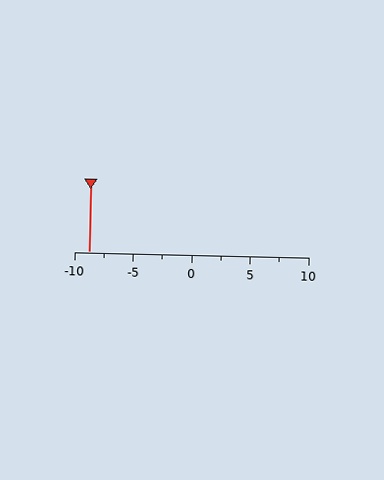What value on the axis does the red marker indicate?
The marker indicates approximately -8.8.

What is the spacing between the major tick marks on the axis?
The major ticks are spaced 5 apart.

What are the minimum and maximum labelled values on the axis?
The axis runs from -10 to 10.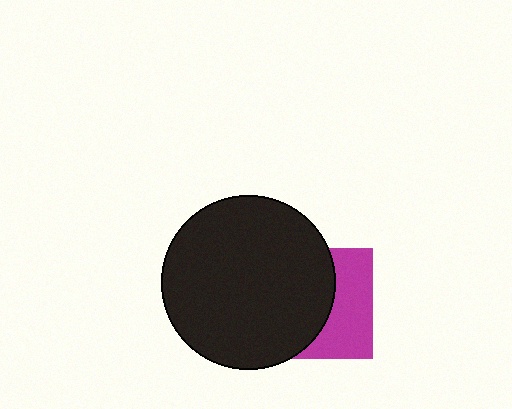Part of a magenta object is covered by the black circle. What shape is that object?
It is a square.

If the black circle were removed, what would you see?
You would see the complete magenta square.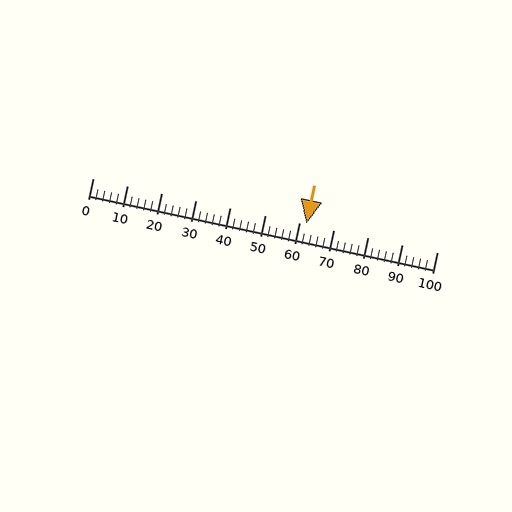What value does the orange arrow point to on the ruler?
The orange arrow points to approximately 62.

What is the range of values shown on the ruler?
The ruler shows values from 0 to 100.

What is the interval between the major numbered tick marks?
The major tick marks are spaced 10 units apart.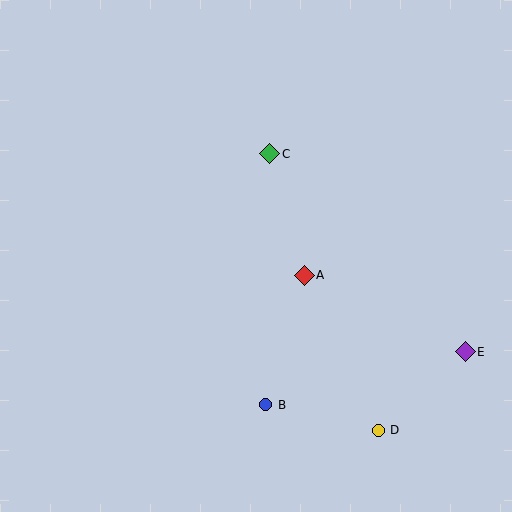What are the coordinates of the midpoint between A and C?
The midpoint between A and C is at (287, 215).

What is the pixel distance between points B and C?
The distance between B and C is 251 pixels.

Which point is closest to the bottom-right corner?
Point D is closest to the bottom-right corner.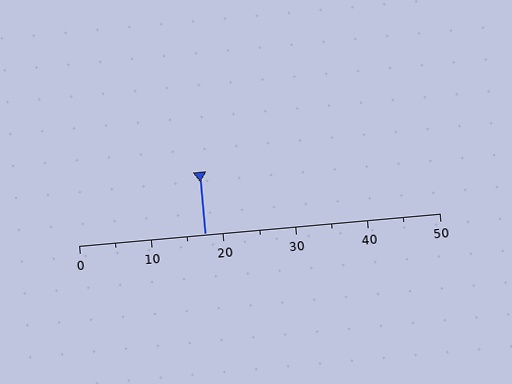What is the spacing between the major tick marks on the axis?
The major ticks are spaced 10 apart.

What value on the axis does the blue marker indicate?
The marker indicates approximately 17.5.